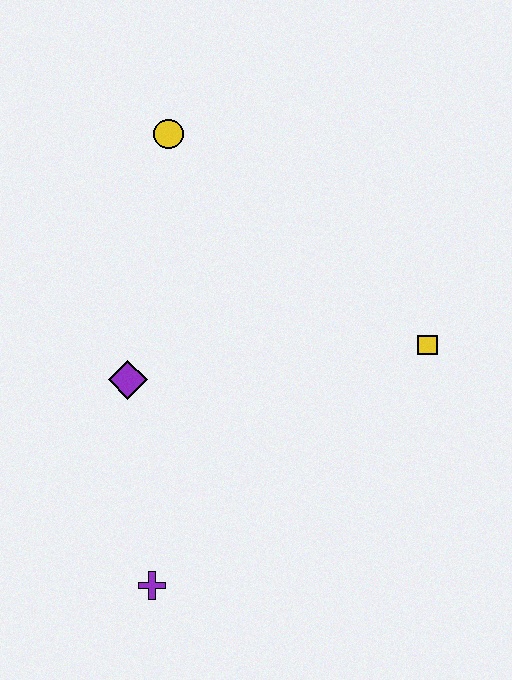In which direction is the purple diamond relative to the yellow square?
The purple diamond is to the left of the yellow square.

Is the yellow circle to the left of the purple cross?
No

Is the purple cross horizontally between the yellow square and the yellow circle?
No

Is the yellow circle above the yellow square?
Yes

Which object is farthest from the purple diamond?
The yellow square is farthest from the purple diamond.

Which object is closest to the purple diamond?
The purple cross is closest to the purple diamond.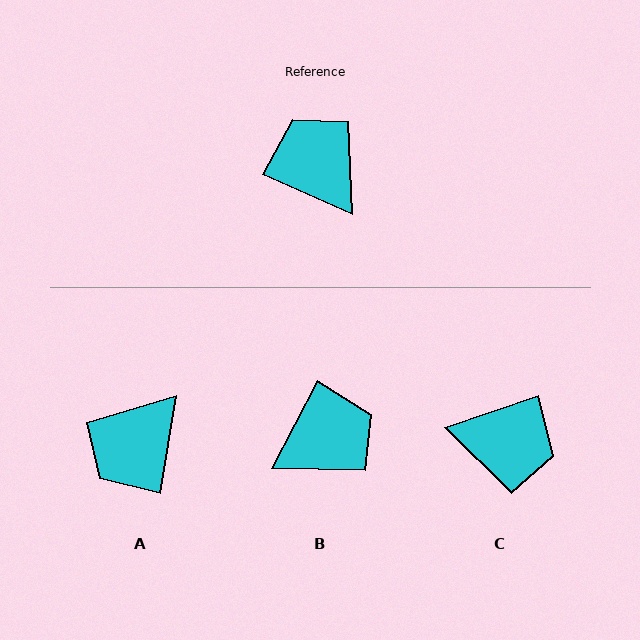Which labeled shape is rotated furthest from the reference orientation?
C, about 137 degrees away.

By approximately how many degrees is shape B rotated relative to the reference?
Approximately 94 degrees clockwise.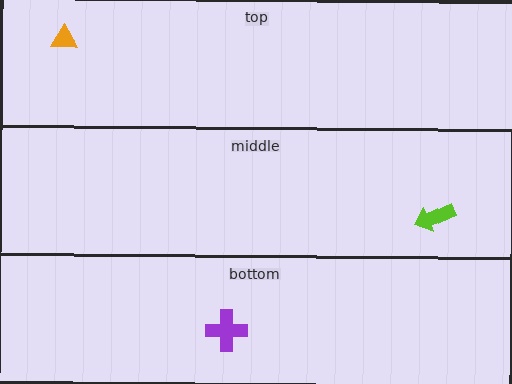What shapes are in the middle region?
The lime arrow.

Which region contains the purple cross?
The bottom region.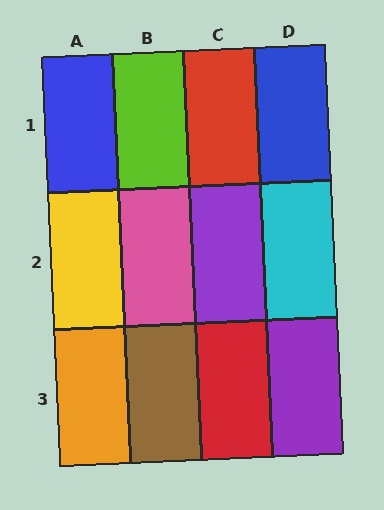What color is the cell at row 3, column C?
Red.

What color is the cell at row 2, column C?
Purple.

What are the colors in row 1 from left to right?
Blue, lime, red, blue.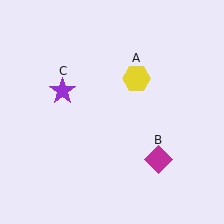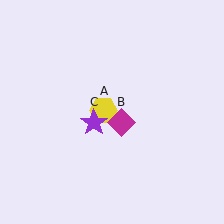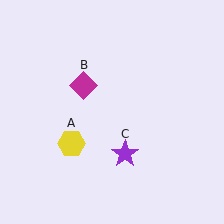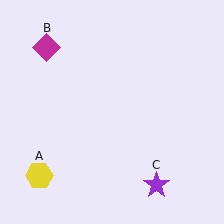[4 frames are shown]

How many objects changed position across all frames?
3 objects changed position: yellow hexagon (object A), magenta diamond (object B), purple star (object C).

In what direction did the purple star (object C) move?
The purple star (object C) moved down and to the right.